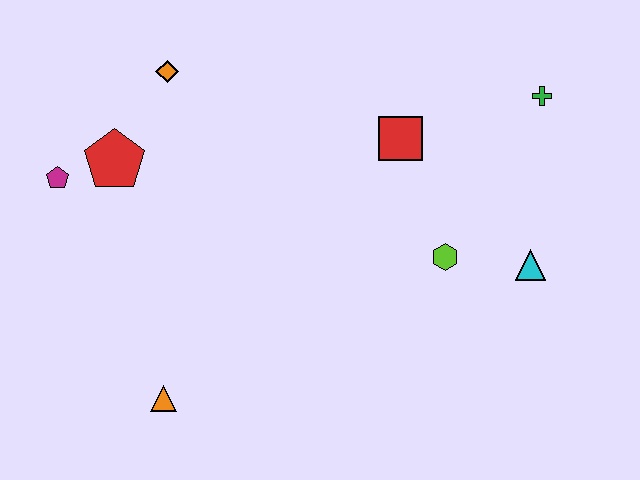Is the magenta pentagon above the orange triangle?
Yes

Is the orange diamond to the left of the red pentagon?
No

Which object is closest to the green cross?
The red square is closest to the green cross.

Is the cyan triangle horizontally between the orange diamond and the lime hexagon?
No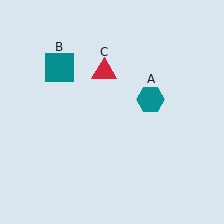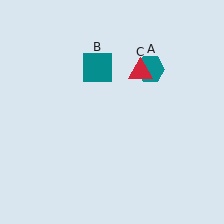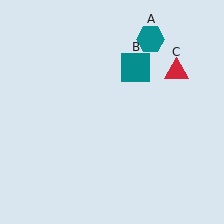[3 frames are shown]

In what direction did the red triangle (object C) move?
The red triangle (object C) moved right.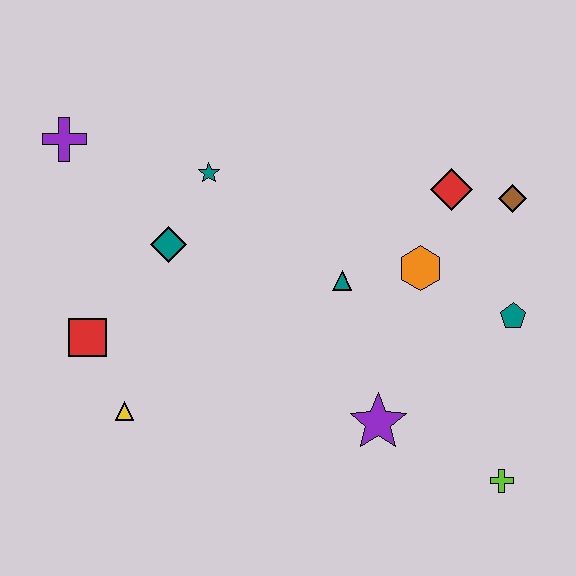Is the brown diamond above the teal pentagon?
Yes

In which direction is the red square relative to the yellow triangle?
The red square is above the yellow triangle.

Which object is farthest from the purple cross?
The lime cross is farthest from the purple cross.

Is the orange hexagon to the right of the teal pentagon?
No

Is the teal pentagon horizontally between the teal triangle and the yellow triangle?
No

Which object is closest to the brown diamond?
The red diamond is closest to the brown diamond.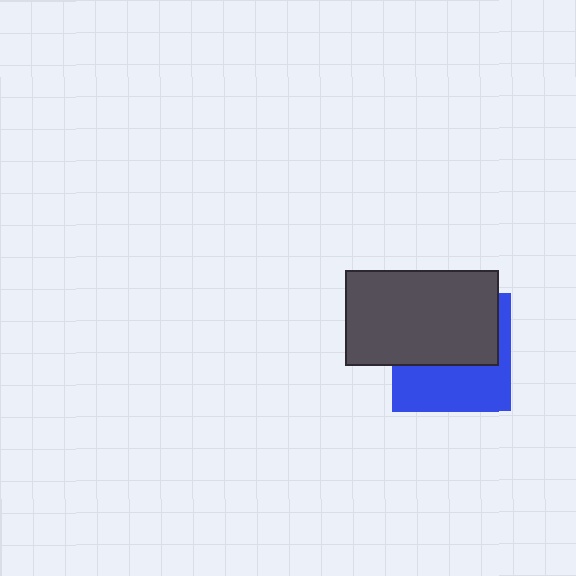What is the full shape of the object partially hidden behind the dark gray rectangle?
The partially hidden object is a blue square.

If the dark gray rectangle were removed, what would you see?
You would see the complete blue square.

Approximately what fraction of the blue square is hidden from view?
Roughly 55% of the blue square is hidden behind the dark gray rectangle.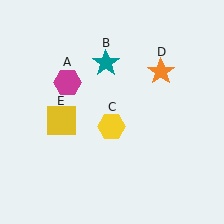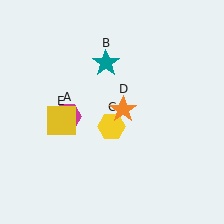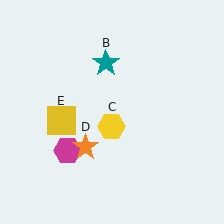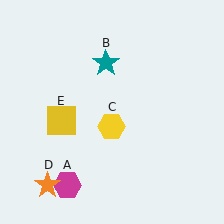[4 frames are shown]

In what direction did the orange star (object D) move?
The orange star (object D) moved down and to the left.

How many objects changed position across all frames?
2 objects changed position: magenta hexagon (object A), orange star (object D).